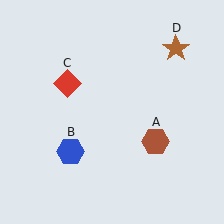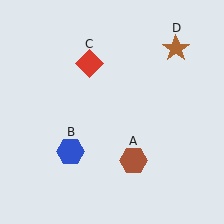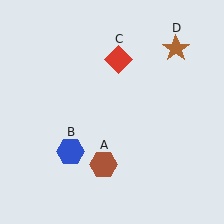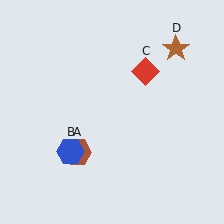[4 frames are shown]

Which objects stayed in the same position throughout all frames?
Blue hexagon (object B) and brown star (object D) remained stationary.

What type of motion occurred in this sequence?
The brown hexagon (object A), red diamond (object C) rotated clockwise around the center of the scene.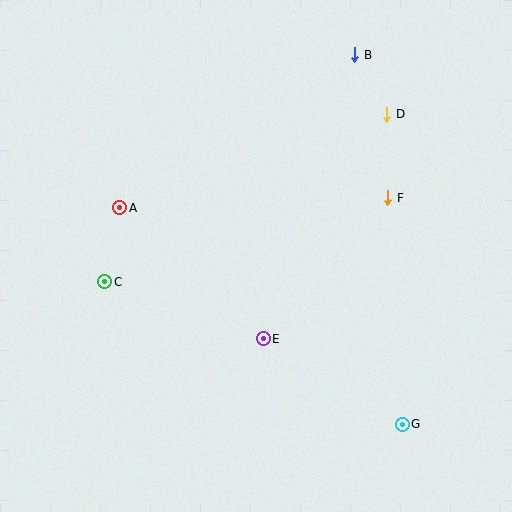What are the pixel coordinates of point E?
Point E is at (263, 339).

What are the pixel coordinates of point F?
Point F is at (388, 198).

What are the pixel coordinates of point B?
Point B is at (355, 55).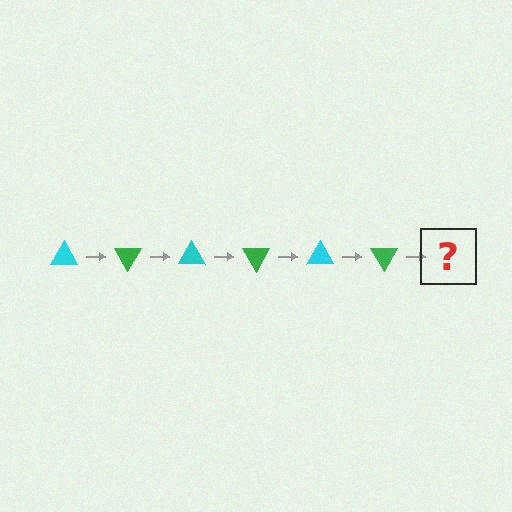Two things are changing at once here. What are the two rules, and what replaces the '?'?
The two rules are that it rotates 60 degrees each step and the color cycles through cyan and green. The '?' should be a cyan triangle, rotated 360 degrees from the start.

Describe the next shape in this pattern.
It should be a cyan triangle, rotated 360 degrees from the start.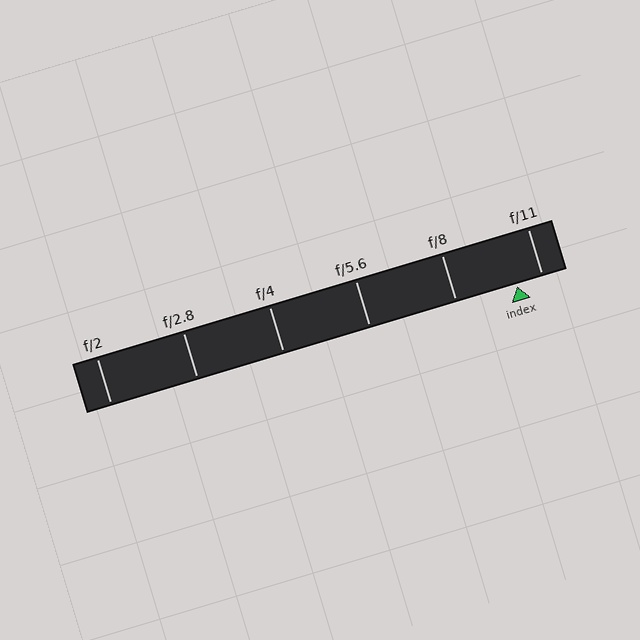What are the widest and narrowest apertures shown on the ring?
The widest aperture shown is f/2 and the narrowest is f/11.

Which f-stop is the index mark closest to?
The index mark is closest to f/11.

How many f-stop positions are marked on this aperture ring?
There are 6 f-stop positions marked.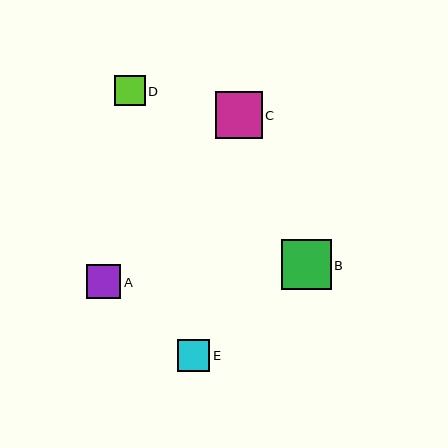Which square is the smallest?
Square D is the smallest with a size of approximately 31 pixels.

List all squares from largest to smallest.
From largest to smallest: B, C, A, E, D.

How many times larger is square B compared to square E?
Square B is approximately 1.6 times the size of square E.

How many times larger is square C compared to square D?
Square C is approximately 1.5 times the size of square D.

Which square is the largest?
Square B is the largest with a size of approximately 50 pixels.